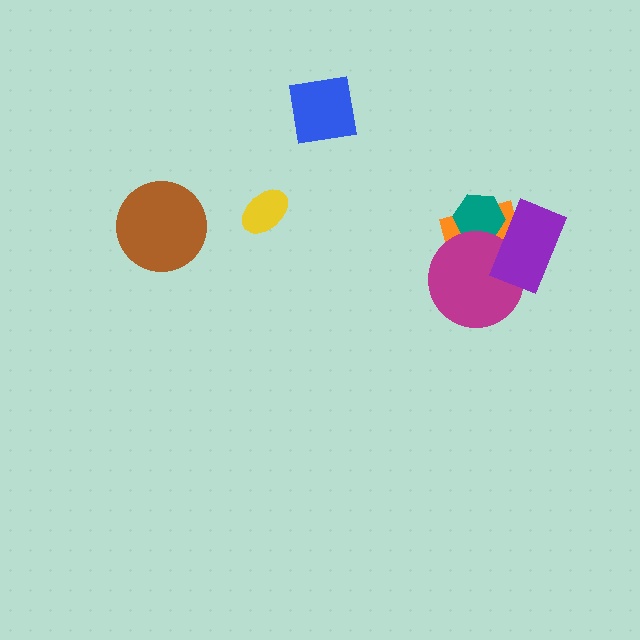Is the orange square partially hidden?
Yes, it is partially covered by another shape.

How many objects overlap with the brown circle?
0 objects overlap with the brown circle.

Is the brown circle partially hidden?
No, no other shape covers it.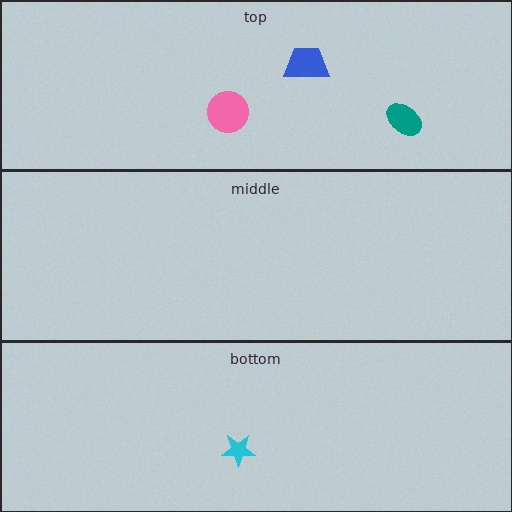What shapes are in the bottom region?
The cyan star.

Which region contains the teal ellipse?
The top region.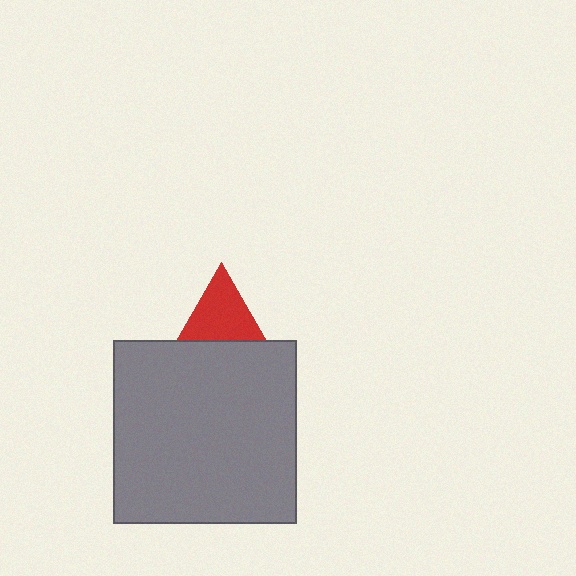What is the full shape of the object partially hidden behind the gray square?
The partially hidden object is a red triangle.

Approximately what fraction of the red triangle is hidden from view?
Roughly 37% of the red triangle is hidden behind the gray square.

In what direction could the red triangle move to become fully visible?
The red triangle could move up. That would shift it out from behind the gray square entirely.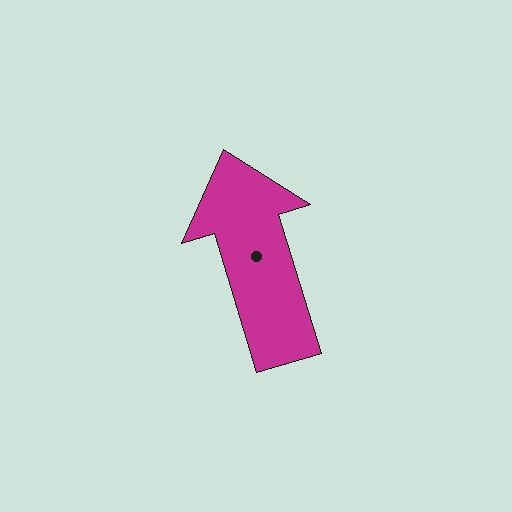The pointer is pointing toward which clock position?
Roughly 11 o'clock.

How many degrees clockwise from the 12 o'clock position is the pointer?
Approximately 343 degrees.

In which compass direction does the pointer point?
North.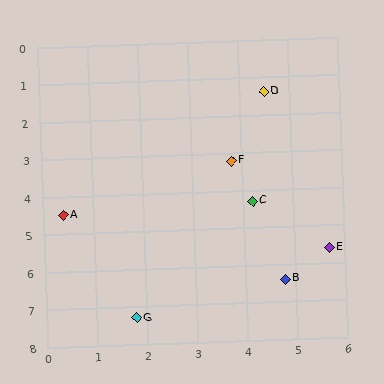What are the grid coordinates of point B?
Point B is at approximately (4.8, 6.4).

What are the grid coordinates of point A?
Point A is at approximately (0.4, 4.5).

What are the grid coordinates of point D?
Point D is at approximately (4.5, 1.4).